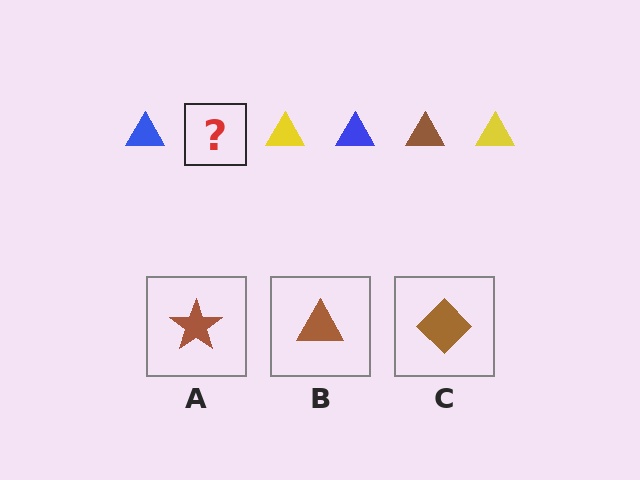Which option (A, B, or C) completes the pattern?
B.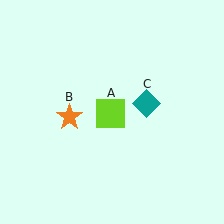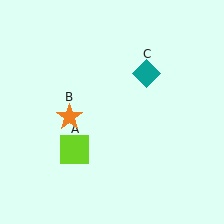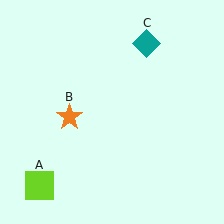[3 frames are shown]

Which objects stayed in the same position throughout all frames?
Orange star (object B) remained stationary.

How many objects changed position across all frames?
2 objects changed position: lime square (object A), teal diamond (object C).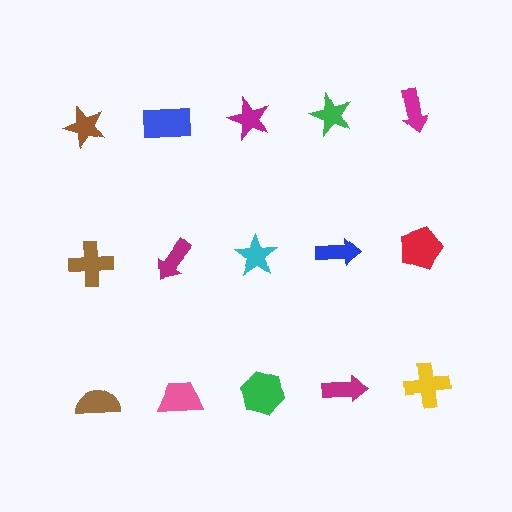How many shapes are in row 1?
5 shapes.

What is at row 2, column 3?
A cyan star.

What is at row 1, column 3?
A magenta star.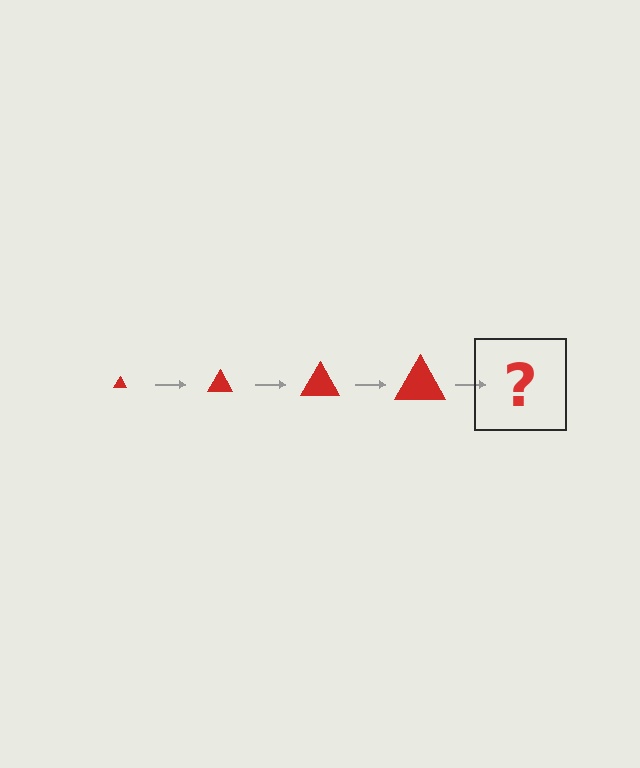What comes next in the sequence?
The next element should be a red triangle, larger than the previous one.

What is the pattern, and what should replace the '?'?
The pattern is that the triangle gets progressively larger each step. The '?' should be a red triangle, larger than the previous one.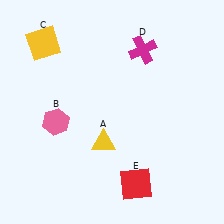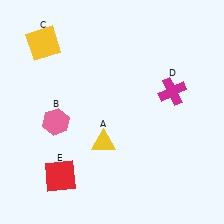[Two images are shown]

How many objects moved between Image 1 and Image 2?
2 objects moved between the two images.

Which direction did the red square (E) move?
The red square (E) moved left.